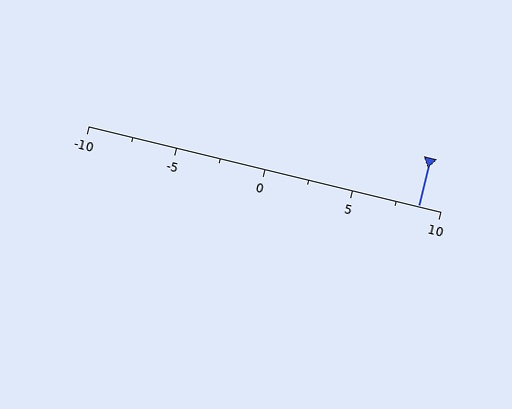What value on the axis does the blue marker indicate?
The marker indicates approximately 8.8.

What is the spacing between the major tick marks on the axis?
The major ticks are spaced 5 apart.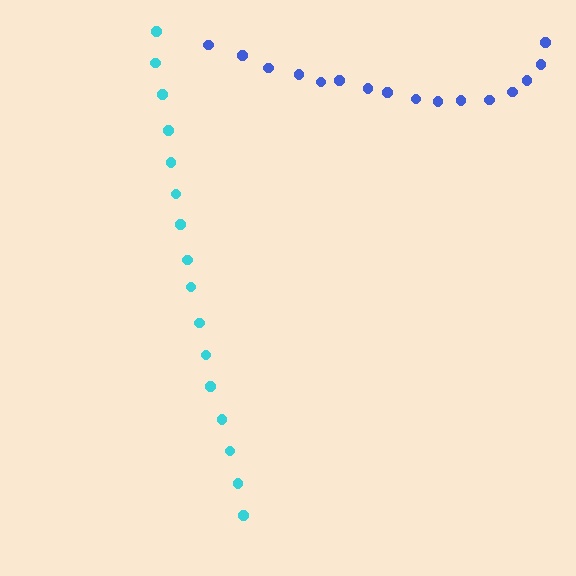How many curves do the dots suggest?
There are 2 distinct paths.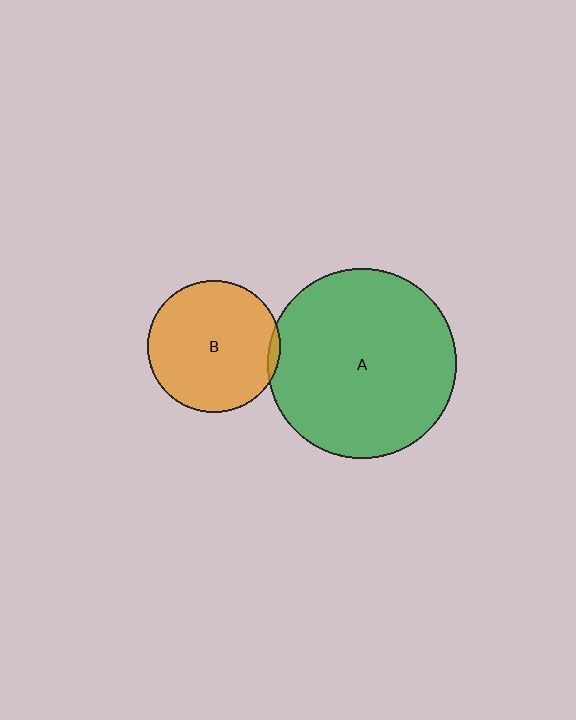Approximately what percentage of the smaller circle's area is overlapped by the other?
Approximately 5%.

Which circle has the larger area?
Circle A (green).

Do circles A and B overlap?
Yes.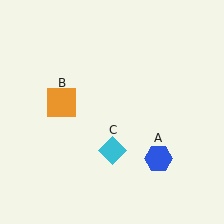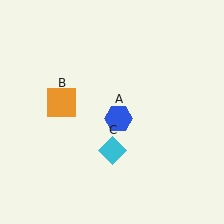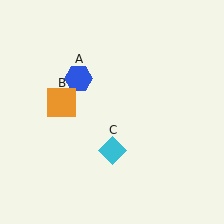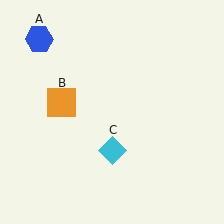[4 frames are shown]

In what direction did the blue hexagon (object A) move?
The blue hexagon (object A) moved up and to the left.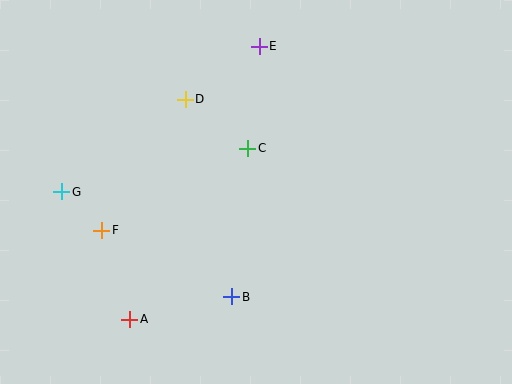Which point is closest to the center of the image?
Point C at (248, 148) is closest to the center.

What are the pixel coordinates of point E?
Point E is at (259, 46).